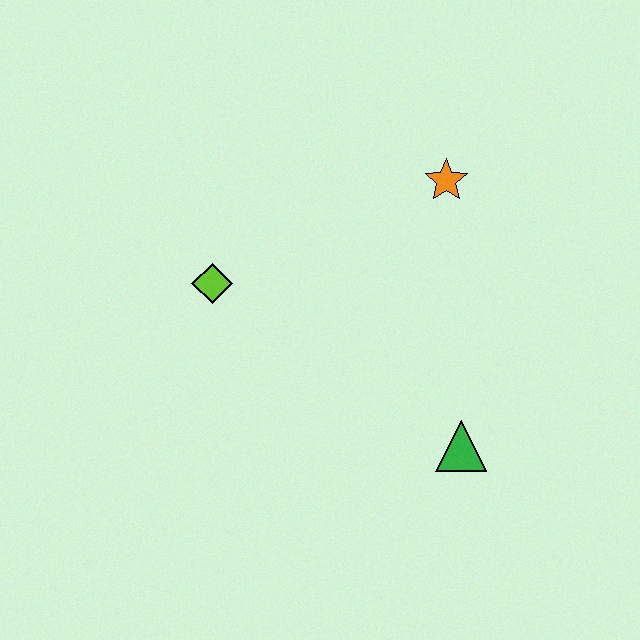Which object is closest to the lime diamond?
The orange star is closest to the lime diamond.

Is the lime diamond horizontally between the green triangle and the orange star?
No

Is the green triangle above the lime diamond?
No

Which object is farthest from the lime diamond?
The green triangle is farthest from the lime diamond.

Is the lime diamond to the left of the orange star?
Yes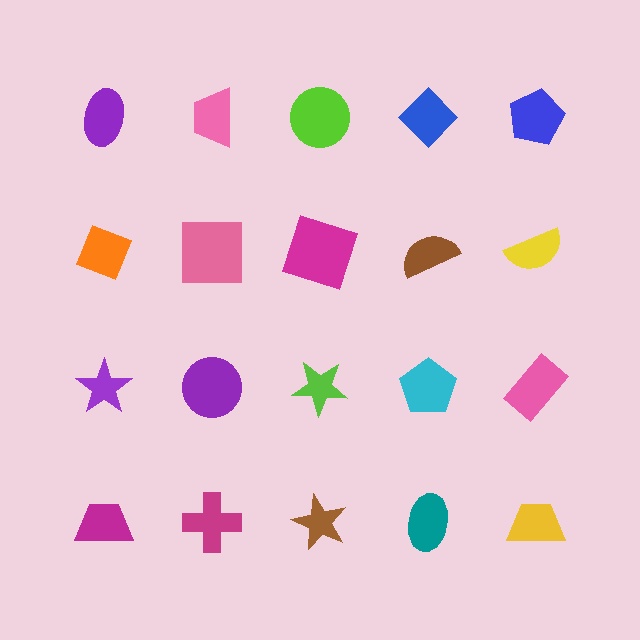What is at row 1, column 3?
A lime circle.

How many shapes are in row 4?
5 shapes.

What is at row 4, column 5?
A yellow trapezoid.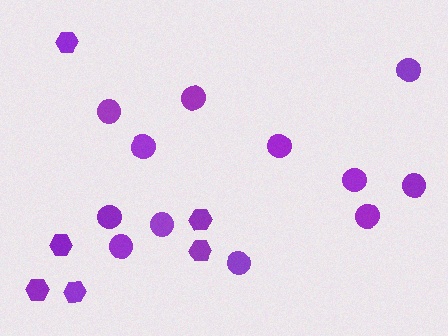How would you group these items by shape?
There are 2 groups: one group of hexagons (6) and one group of circles (12).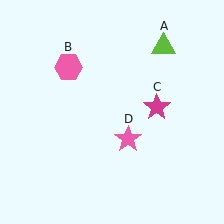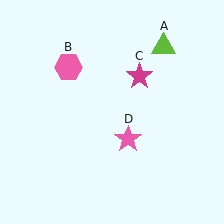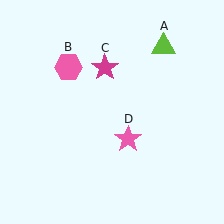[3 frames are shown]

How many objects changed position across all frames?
1 object changed position: magenta star (object C).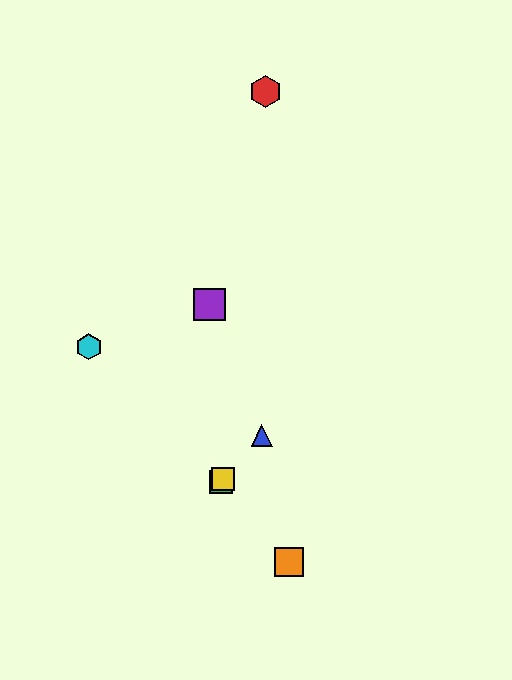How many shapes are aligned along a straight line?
3 shapes (the blue triangle, the green square, the yellow square) are aligned along a straight line.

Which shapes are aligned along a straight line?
The blue triangle, the green square, the yellow square are aligned along a straight line.